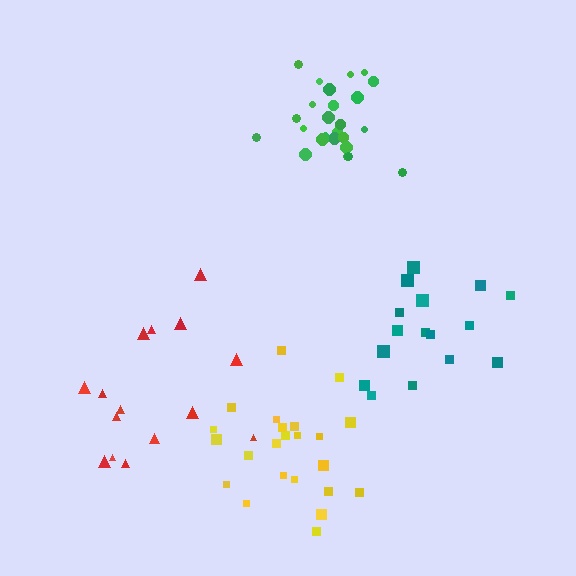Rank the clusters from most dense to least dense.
green, yellow, teal, red.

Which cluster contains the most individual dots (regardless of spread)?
Green (25).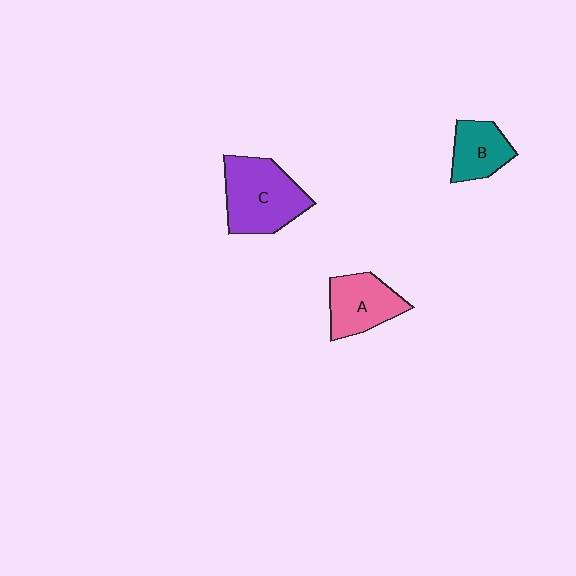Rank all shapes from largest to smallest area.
From largest to smallest: C (purple), A (pink), B (teal).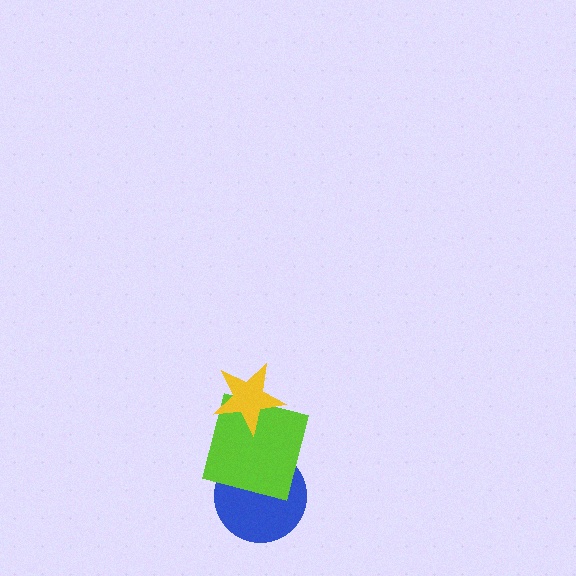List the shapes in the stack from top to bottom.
From top to bottom: the yellow star, the lime square, the blue circle.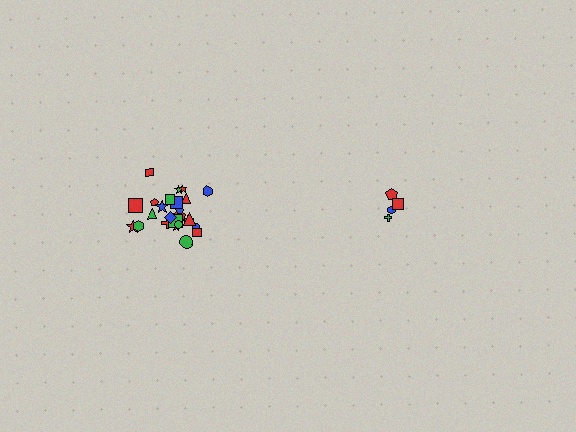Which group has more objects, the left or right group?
The left group.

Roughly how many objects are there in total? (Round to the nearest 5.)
Roughly 30 objects in total.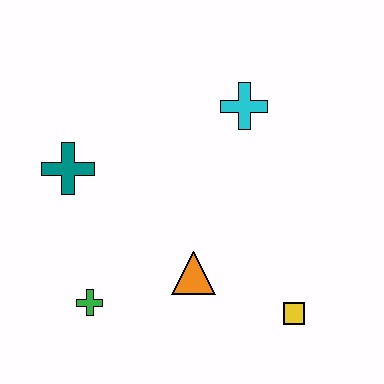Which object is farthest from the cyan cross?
The green cross is farthest from the cyan cross.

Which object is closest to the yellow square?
The orange triangle is closest to the yellow square.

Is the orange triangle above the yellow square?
Yes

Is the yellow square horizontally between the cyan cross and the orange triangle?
No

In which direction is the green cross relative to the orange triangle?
The green cross is to the left of the orange triangle.